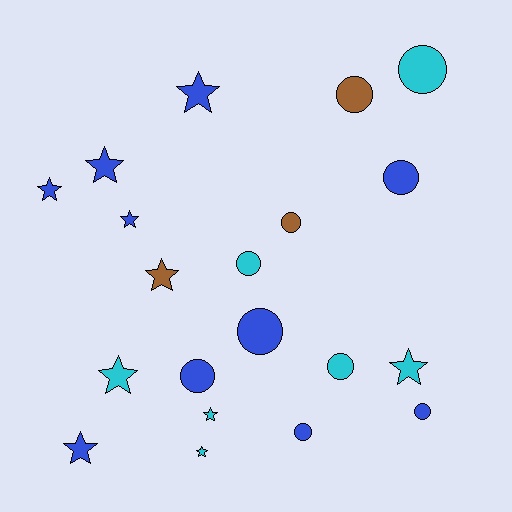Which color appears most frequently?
Blue, with 10 objects.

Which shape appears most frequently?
Star, with 10 objects.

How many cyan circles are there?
There are 3 cyan circles.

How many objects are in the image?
There are 20 objects.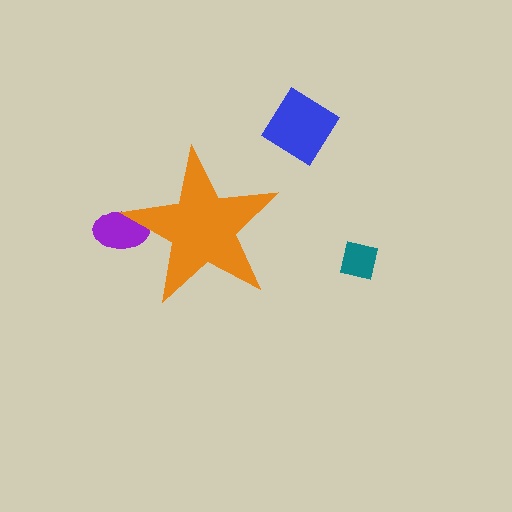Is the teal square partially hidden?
No, the teal square is fully visible.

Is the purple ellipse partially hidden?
Yes, the purple ellipse is partially hidden behind the orange star.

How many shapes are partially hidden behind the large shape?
1 shape is partially hidden.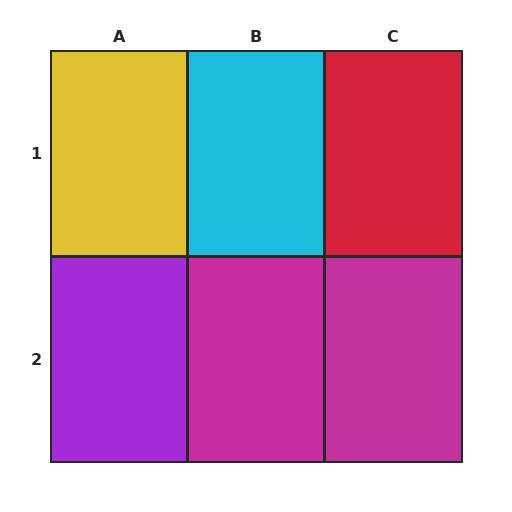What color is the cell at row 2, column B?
Magenta.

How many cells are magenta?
2 cells are magenta.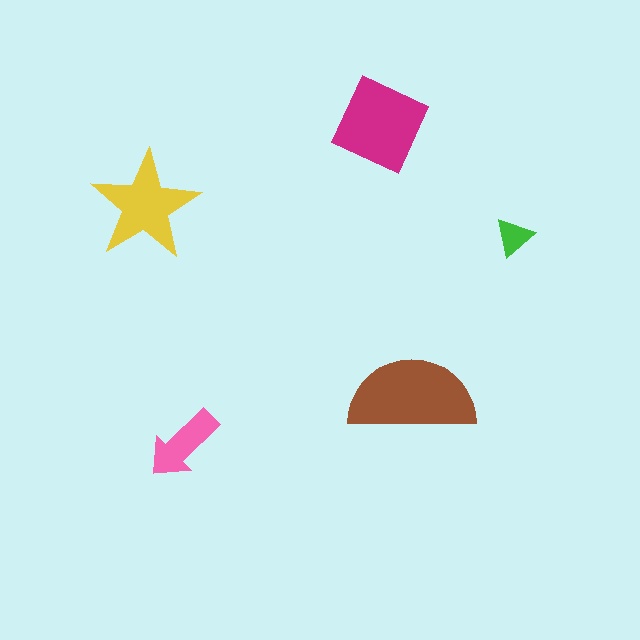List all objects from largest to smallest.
The brown semicircle, the magenta diamond, the yellow star, the pink arrow, the green triangle.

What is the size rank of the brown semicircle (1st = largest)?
1st.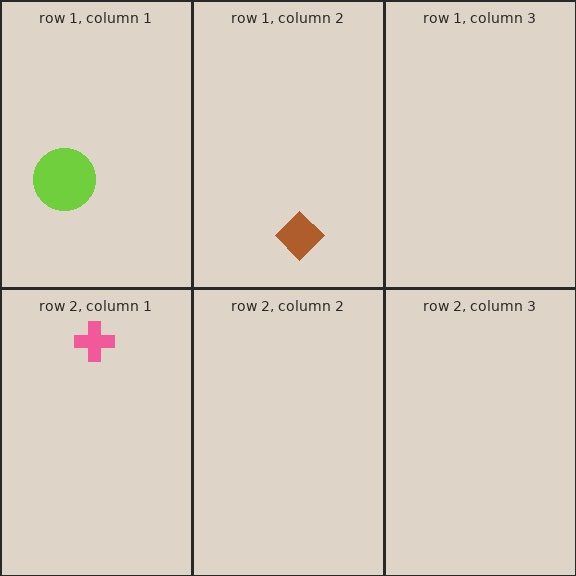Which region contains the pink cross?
The row 2, column 1 region.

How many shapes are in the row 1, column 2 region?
1.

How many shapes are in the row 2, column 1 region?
1.